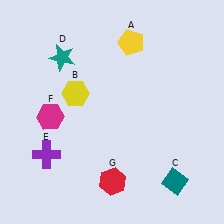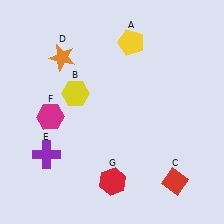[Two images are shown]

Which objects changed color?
C changed from teal to red. D changed from teal to orange.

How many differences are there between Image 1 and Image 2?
There are 2 differences between the two images.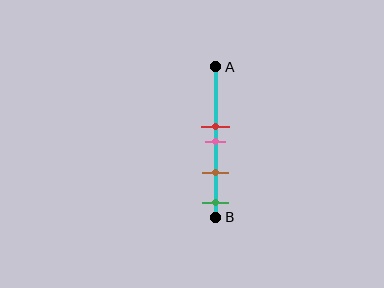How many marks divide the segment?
There are 4 marks dividing the segment.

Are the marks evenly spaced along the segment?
No, the marks are not evenly spaced.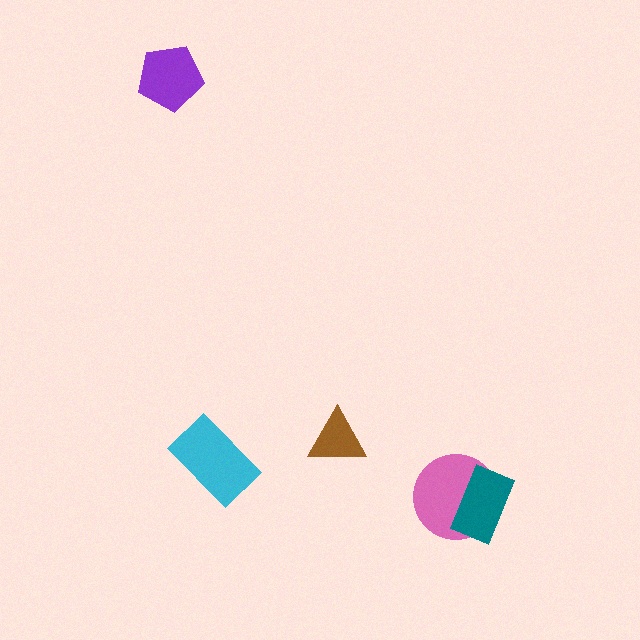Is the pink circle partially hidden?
Yes, it is partially covered by another shape.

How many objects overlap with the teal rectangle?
1 object overlaps with the teal rectangle.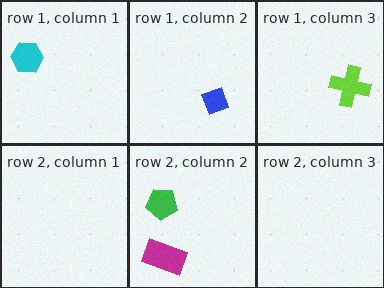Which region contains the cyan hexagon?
The row 1, column 1 region.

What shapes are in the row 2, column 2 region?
The green pentagon, the magenta rectangle.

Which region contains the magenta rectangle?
The row 2, column 2 region.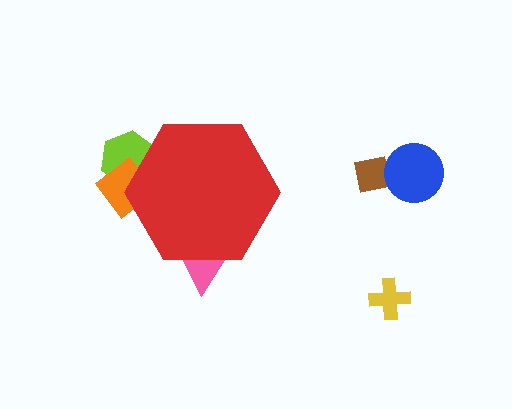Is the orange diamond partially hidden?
Yes, the orange diamond is partially hidden behind the red hexagon.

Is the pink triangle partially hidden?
Yes, the pink triangle is partially hidden behind the red hexagon.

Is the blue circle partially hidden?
No, the blue circle is fully visible.